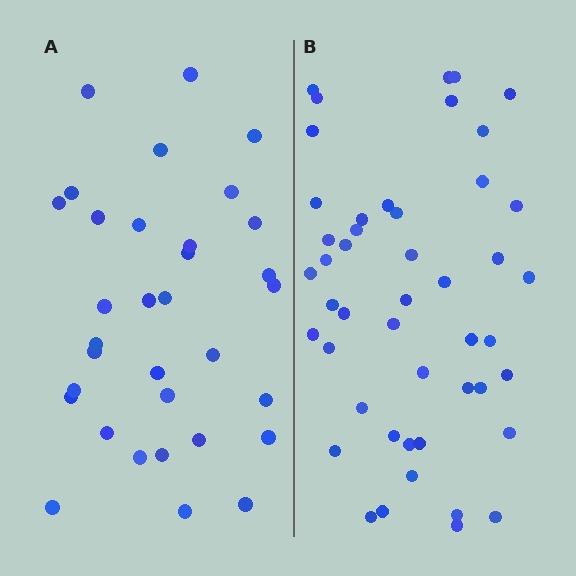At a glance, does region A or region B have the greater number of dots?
Region B (the right region) has more dots.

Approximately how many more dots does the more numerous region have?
Region B has approximately 15 more dots than region A.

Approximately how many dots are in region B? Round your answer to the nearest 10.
About 50 dots. (The exact count is 47, which rounds to 50.)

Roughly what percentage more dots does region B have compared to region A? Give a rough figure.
About 40% more.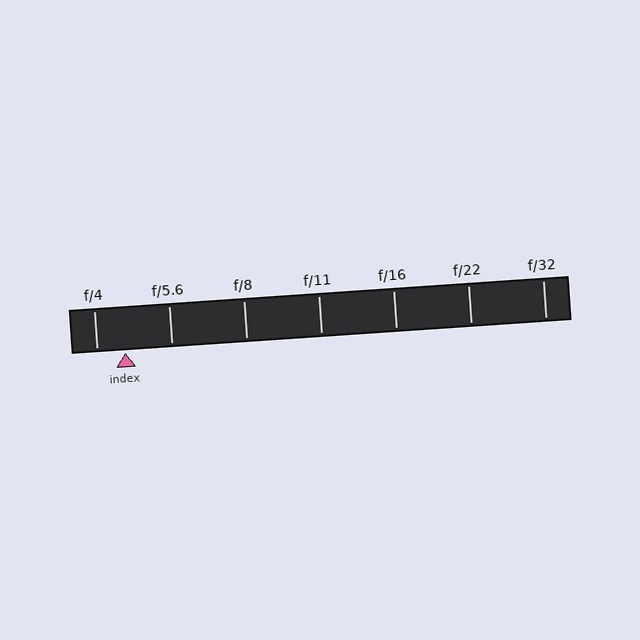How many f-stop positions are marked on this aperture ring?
There are 7 f-stop positions marked.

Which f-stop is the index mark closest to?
The index mark is closest to f/4.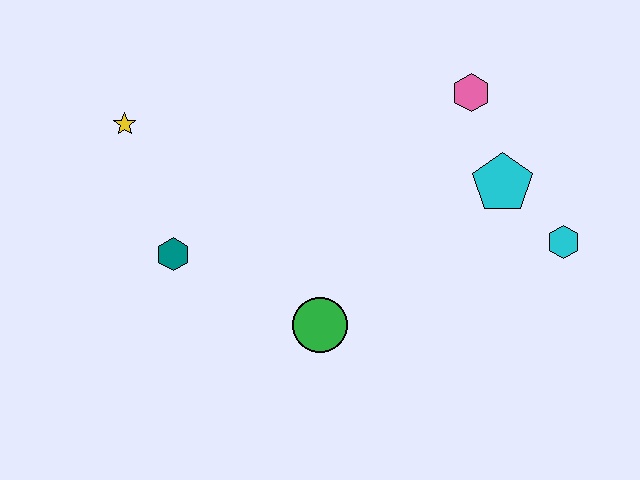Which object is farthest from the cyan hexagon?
The yellow star is farthest from the cyan hexagon.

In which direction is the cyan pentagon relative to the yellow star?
The cyan pentagon is to the right of the yellow star.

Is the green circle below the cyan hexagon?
Yes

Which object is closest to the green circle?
The teal hexagon is closest to the green circle.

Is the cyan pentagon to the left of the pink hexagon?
No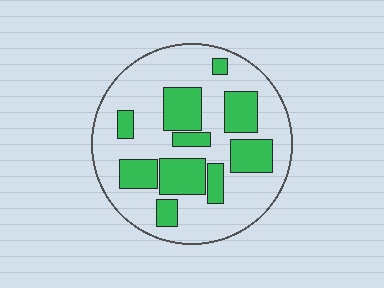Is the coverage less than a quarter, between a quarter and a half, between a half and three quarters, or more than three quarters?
Between a quarter and a half.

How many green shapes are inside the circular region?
10.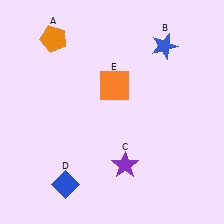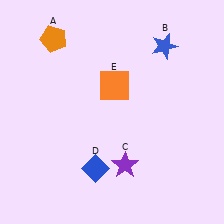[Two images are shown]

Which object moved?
The blue diamond (D) moved right.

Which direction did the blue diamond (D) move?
The blue diamond (D) moved right.